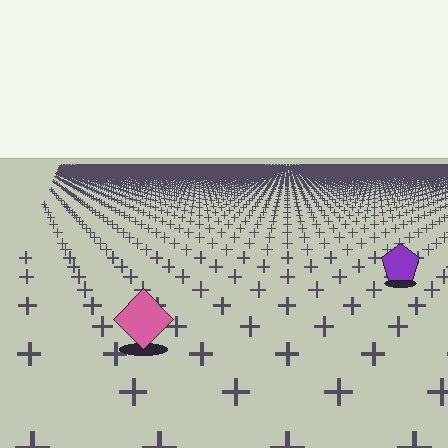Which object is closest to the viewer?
The pink diamond is closest. The texture marks near it are larger and more spread out.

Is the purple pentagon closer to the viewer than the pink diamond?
No. The pink diamond is closer — you can tell from the texture gradient: the ground texture is coarser near it.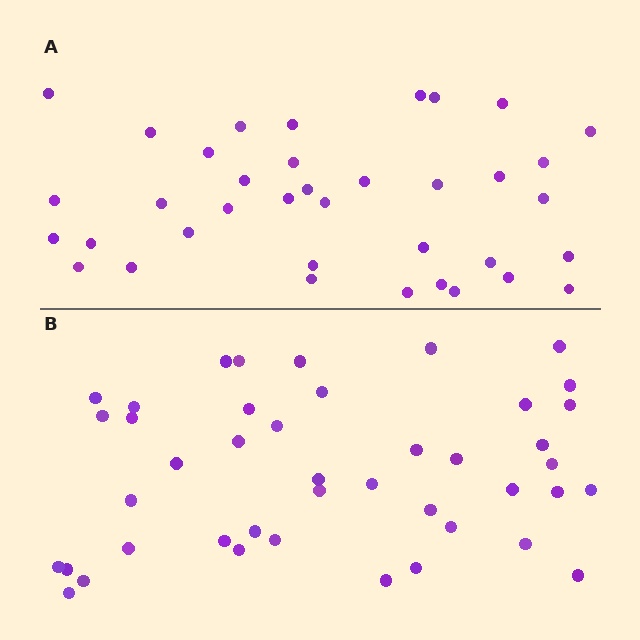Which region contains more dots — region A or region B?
Region B (the bottom region) has more dots.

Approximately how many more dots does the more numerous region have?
Region B has about 6 more dots than region A.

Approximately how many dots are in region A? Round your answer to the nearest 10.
About 40 dots. (The exact count is 37, which rounds to 40.)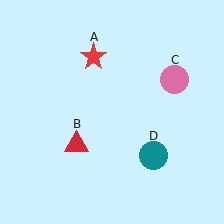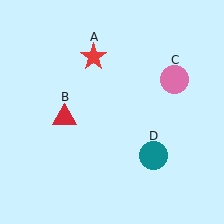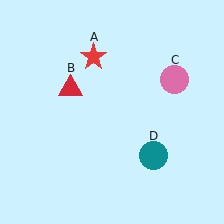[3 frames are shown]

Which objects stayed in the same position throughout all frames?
Red star (object A) and pink circle (object C) and teal circle (object D) remained stationary.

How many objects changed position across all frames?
1 object changed position: red triangle (object B).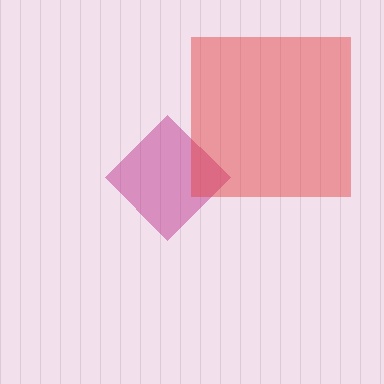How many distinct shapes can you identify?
There are 2 distinct shapes: a magenta diamond, a red square.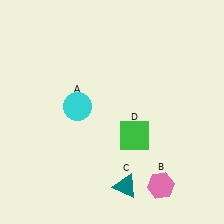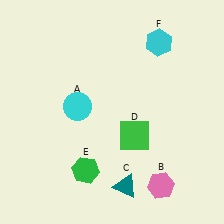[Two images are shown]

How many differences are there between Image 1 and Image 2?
There are 2 differences between the two images.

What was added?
A green hexagon (E), a cyan hexagon (F) were added in Image 2.